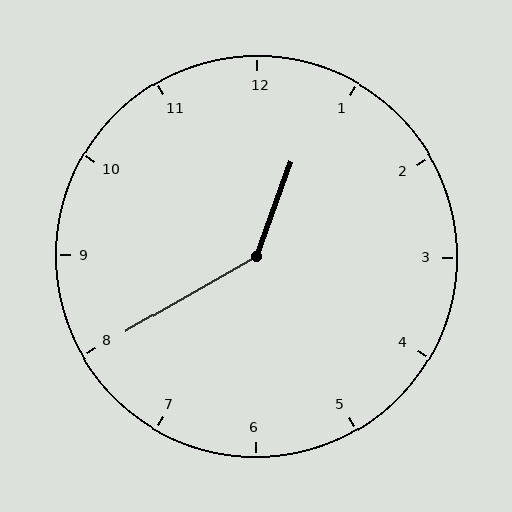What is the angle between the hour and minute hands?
Approximately 140 degrees.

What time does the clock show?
12:40.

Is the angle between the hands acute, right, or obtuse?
It is obtuse.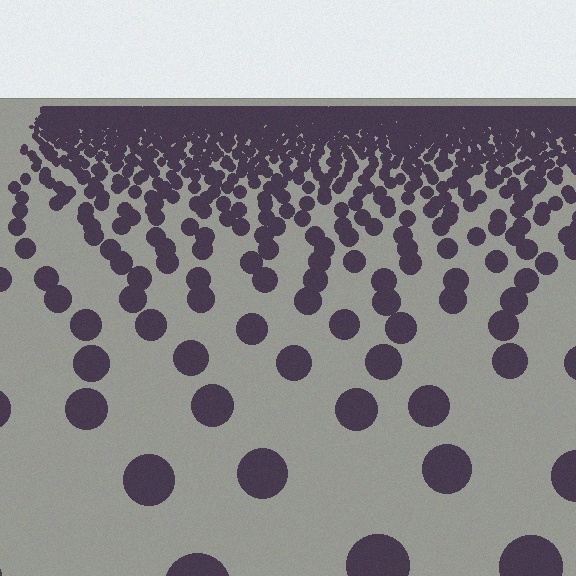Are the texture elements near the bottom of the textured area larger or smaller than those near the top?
Larger. Near the bottom, elements are closer to the viewer and appear at a bigger on-screen size.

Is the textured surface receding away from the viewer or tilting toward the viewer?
The surface is receding away from the viewer. Texture elements get smaller and denser toward the top.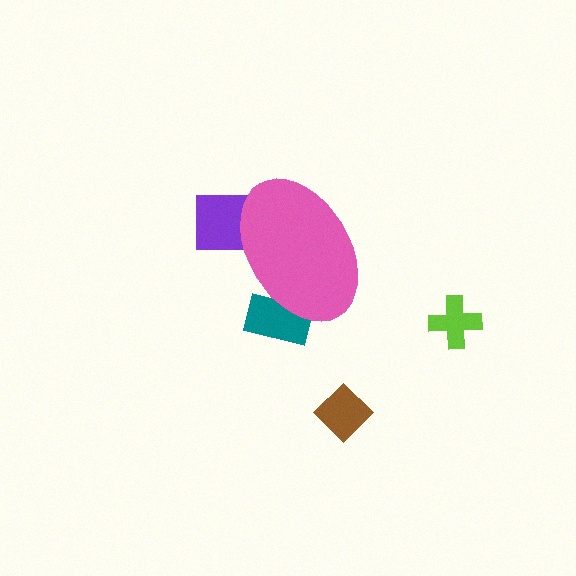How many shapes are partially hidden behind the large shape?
2 shapes are partially hidden.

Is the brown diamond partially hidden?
No, the brown diamond is fully visible.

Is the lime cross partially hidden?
No, the lime cross is fully visible.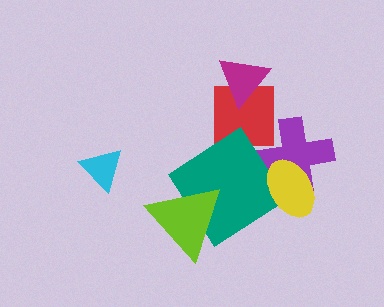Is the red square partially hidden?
Yes, it is partially covered by another shape.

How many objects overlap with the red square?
1 object overlaps with the red square.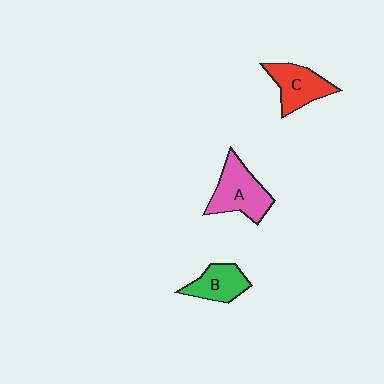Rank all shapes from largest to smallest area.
From largest to smallest: A (pink), C (red), B (green).